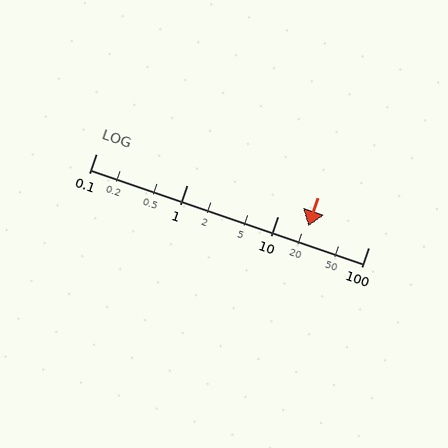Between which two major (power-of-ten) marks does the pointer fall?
The pointer is between 10 and 100.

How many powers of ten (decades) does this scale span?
The scale spans 3 decades, from 0.1 to 100.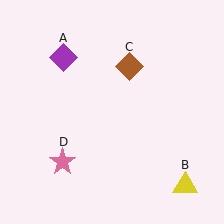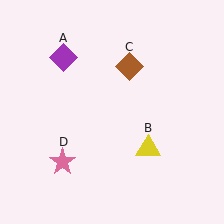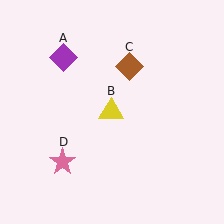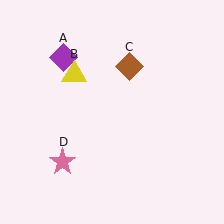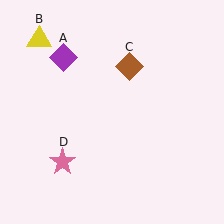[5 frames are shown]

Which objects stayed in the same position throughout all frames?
Purple diamond (object A) and brown diamond (object C) and pink star (object D) remained stationary.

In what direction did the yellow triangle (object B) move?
The yellow triangle (object B) moved up and to the left.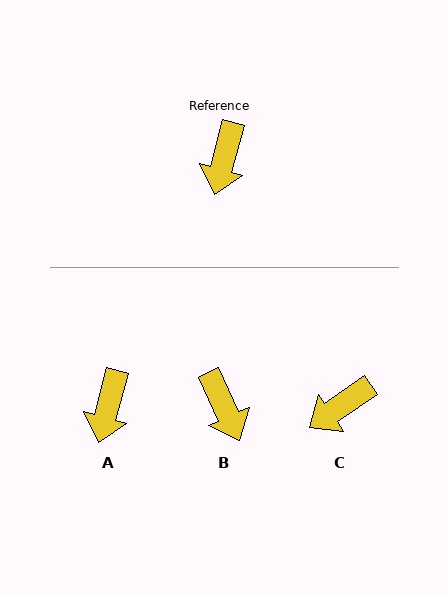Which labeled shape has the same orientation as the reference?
A.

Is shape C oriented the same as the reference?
No, it is off by about 40 degrees.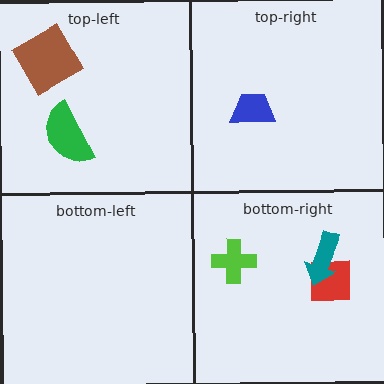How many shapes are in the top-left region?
2.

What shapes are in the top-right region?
The blue trapezoid.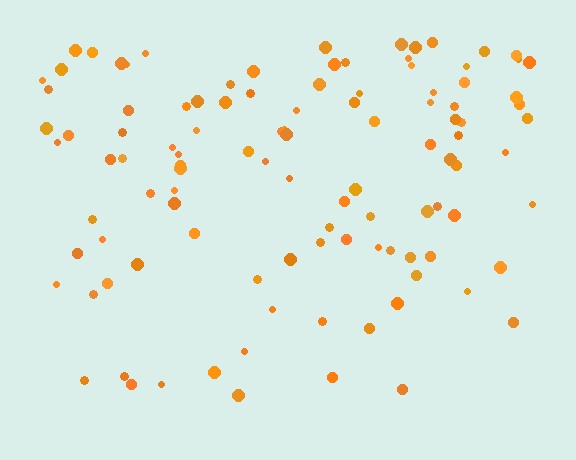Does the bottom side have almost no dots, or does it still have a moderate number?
Still a moderate number, just noticeably fewer than the top.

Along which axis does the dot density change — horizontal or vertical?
Vertical.